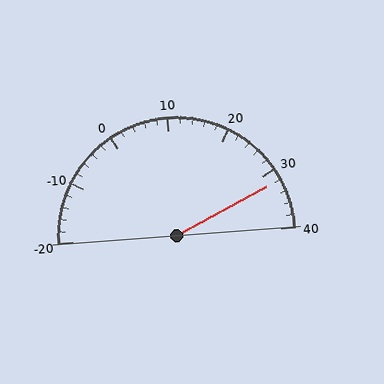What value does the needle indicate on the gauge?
The needle indicates approximately 32.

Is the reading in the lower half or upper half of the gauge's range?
The reading is in the upper half of the range (-20 to 40).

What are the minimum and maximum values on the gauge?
The gauge ranges from -20 to 40.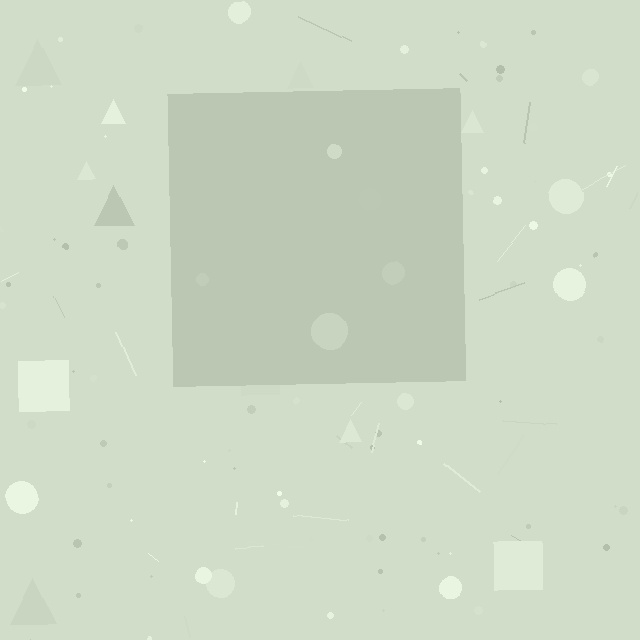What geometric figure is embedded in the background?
A square is embedded in the background.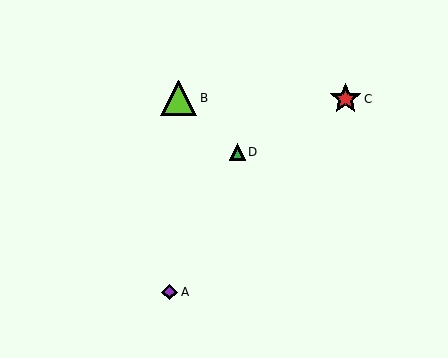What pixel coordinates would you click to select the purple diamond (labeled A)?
Click at (170, 292) to select the purple diamond A.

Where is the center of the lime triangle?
The center of the lime triangle is at (179, 98).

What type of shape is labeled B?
Shape B is a lime triangle.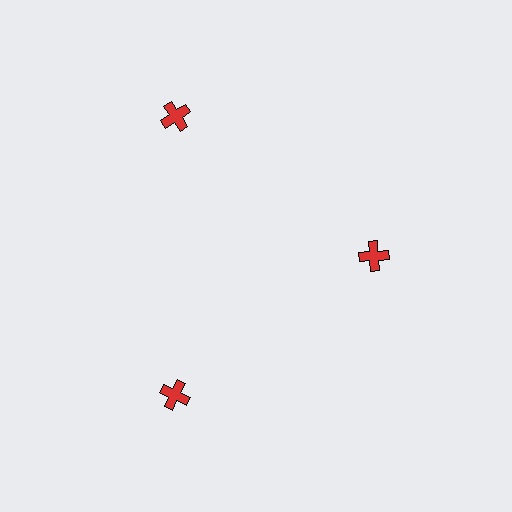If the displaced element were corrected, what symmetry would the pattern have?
It would have 3-fold rotational symmetry — the pattern would map onto itself every 120 degrees.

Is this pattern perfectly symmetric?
No. The 3 red crosses are arranged in a ring, but one element near the 3 o'clock position is pulled inward toward the center, breaking the 3-fold rotational symmetry.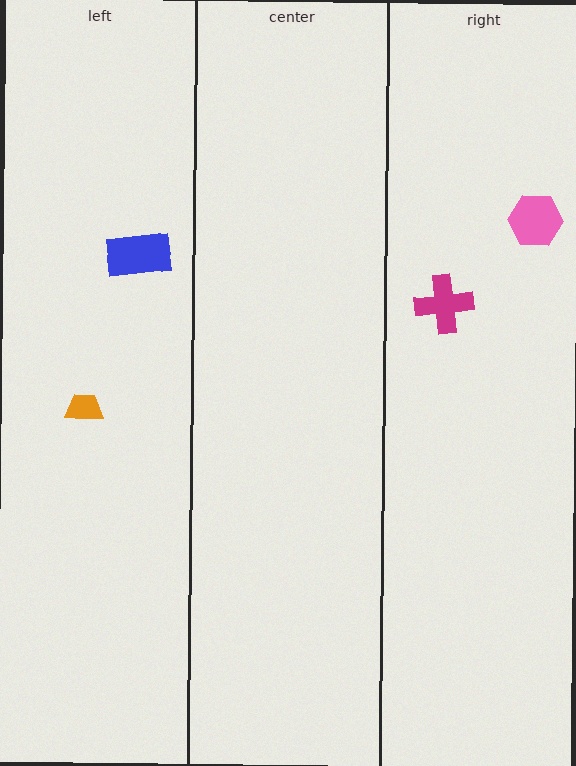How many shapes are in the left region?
2.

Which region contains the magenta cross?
The right region.